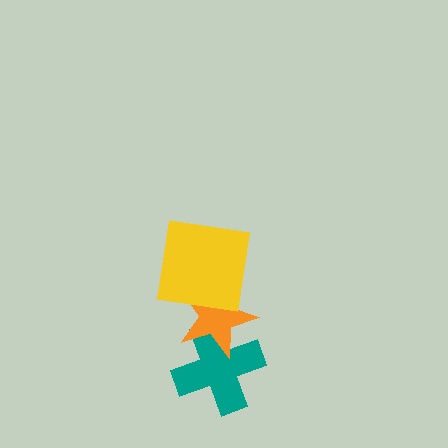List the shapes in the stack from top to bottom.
From top to bottom: the yellow square, the orange star, the teal cross.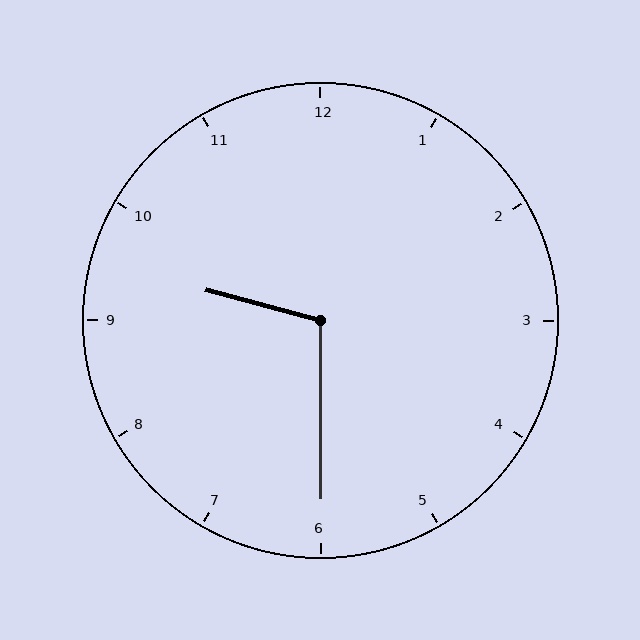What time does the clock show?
9:30.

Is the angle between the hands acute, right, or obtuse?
It is obtuse.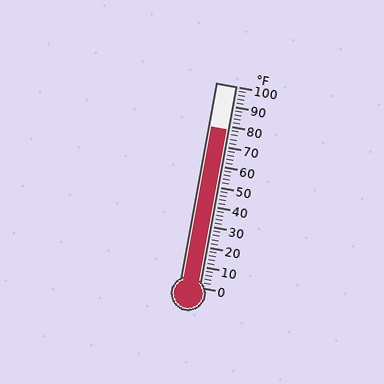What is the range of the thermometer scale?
The thermometer scale ranges from 0°F to 100°F.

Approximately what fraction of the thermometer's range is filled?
The thermometer is filled to approximately 80% of its range.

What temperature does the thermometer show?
The thermometer shows approximately 78°F.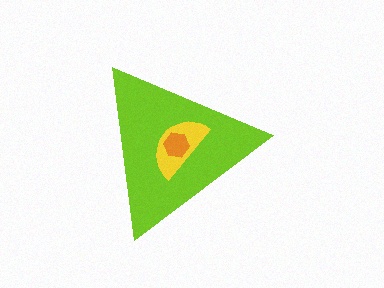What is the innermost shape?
The orange hexagon.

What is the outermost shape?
The lime triangle.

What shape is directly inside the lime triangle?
The yellow semicircle.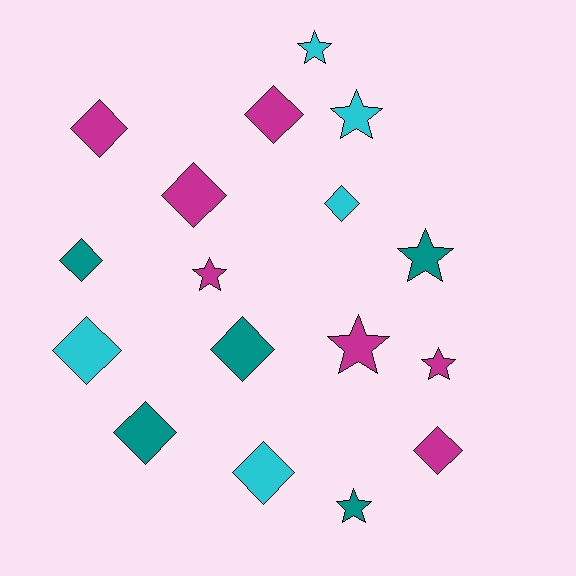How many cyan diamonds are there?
There are 3 cyan diamonds.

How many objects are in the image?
There are 17 objects.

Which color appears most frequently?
Magenta, with 7 objects.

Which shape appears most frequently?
Diamond, with 10 objects.